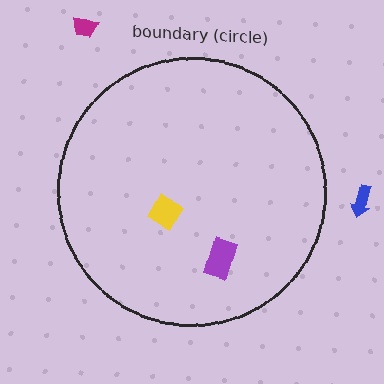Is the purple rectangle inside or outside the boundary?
Inside.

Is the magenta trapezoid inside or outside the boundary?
Outside.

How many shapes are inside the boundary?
2 inside, 2 outside.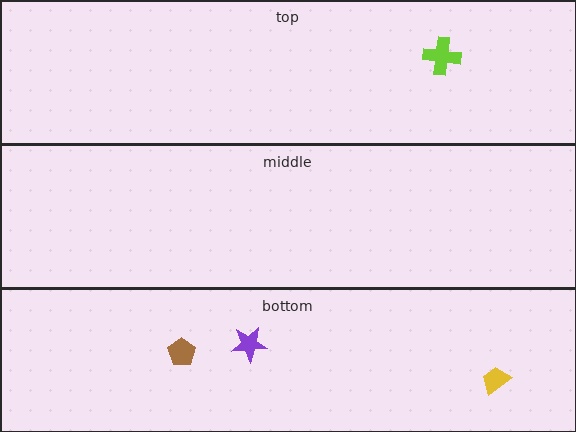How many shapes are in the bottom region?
3.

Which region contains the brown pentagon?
The bottom region.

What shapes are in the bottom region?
The yellow trapezoid, the purple star, the brown pentagon.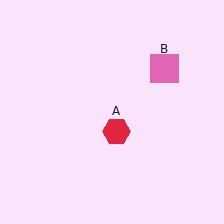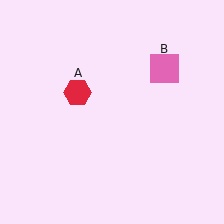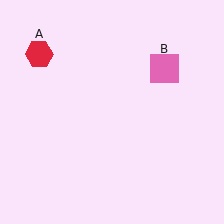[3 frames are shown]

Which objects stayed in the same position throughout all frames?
Pink square (object B) remained stationary.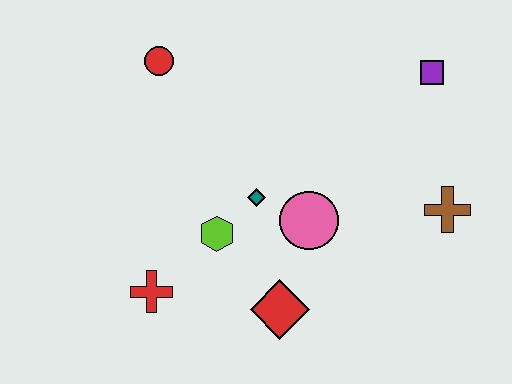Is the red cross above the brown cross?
No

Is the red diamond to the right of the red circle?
Yes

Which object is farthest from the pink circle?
The red circle is farthest from the pink circle.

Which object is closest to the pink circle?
The teal diamond is closest to the pink circle.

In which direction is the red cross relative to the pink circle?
The red cross is to the left of the pink circle.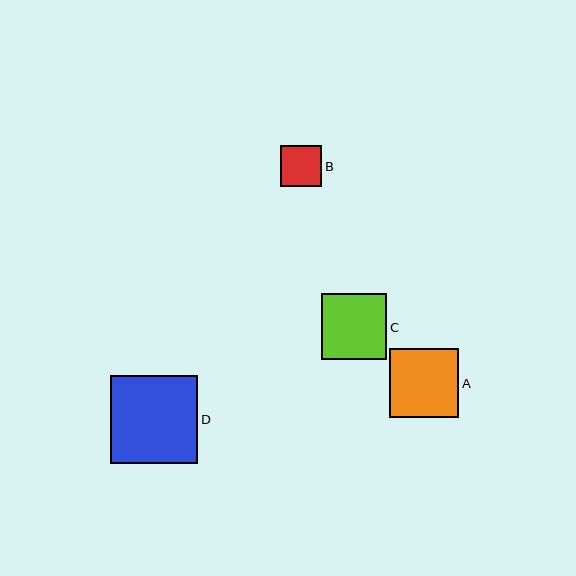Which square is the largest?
Square D is the largest with a size of approximately 87 pixels.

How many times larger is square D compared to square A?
Square D is approximately 1.3 times the size of square A.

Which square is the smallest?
Square B is the smallest with a size of approximately 42 pixels.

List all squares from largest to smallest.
From largest to smallest: D, A, C, B.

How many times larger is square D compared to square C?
Square D is approximately 1.3 times the size of square C.